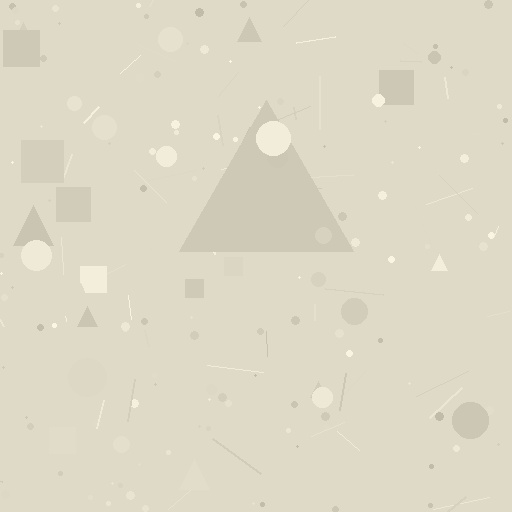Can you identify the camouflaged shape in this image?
The camouflaged shape is a triangle.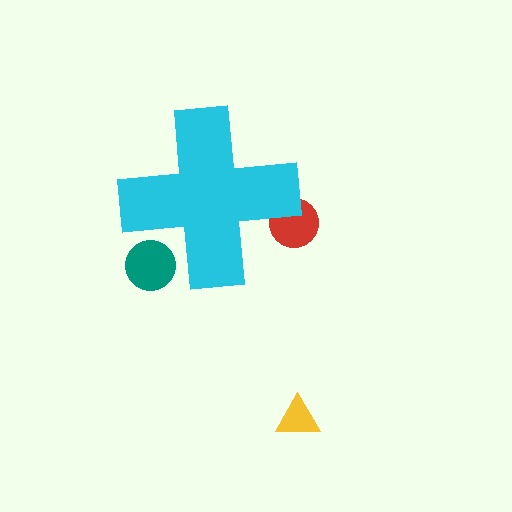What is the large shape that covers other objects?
A cyan cross.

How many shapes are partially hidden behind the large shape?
2 shapes are partially hidden.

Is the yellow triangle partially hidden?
No, the yellow triangle is fully visible.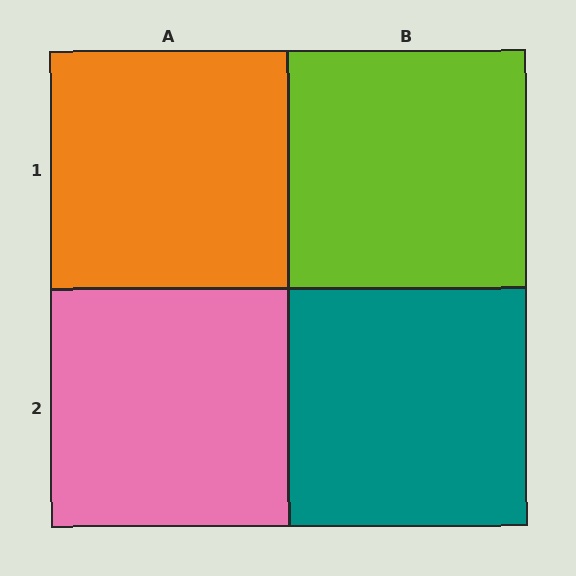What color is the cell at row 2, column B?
Teal.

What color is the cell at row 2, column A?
Pink.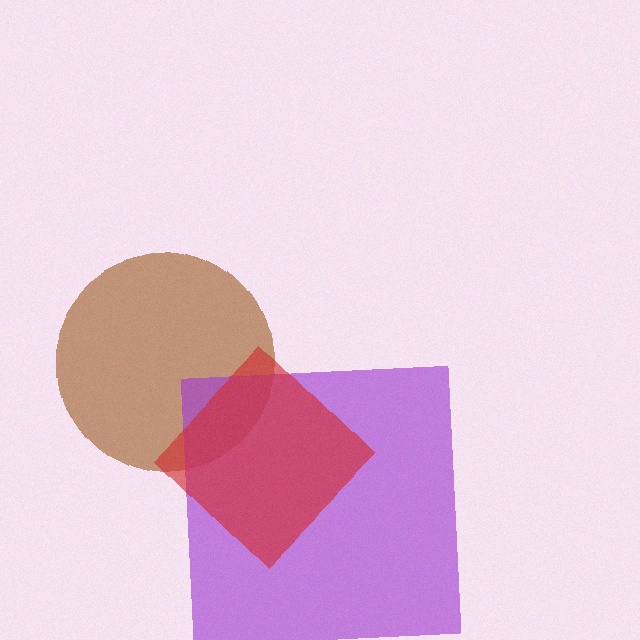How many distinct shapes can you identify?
There are 3 distinct shapes: a brown circle, a purple square, a red diamond.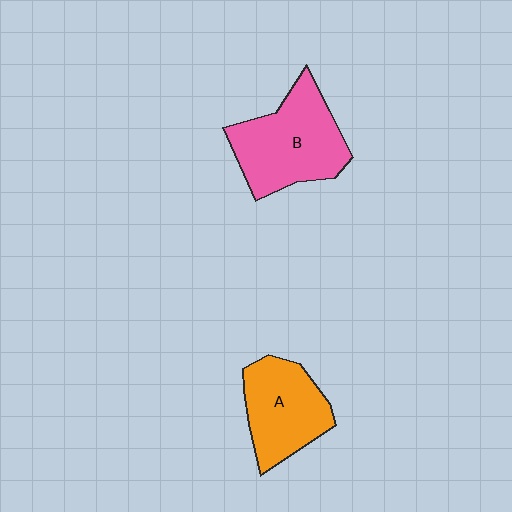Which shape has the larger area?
Shape B (pink).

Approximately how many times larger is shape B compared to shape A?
Approximately 1.2 times.